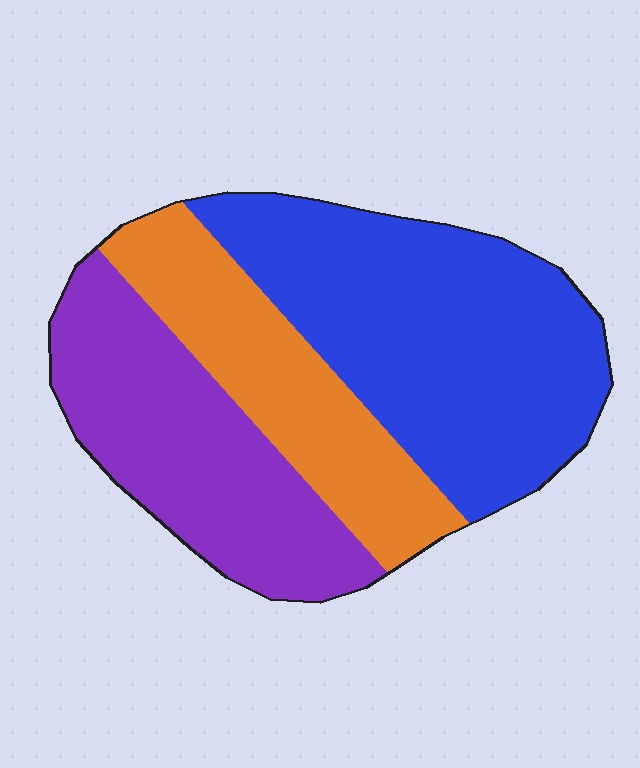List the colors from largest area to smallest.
From largest to smallest: blue, purple, orange.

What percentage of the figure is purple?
Purple covers around 30% of the figure.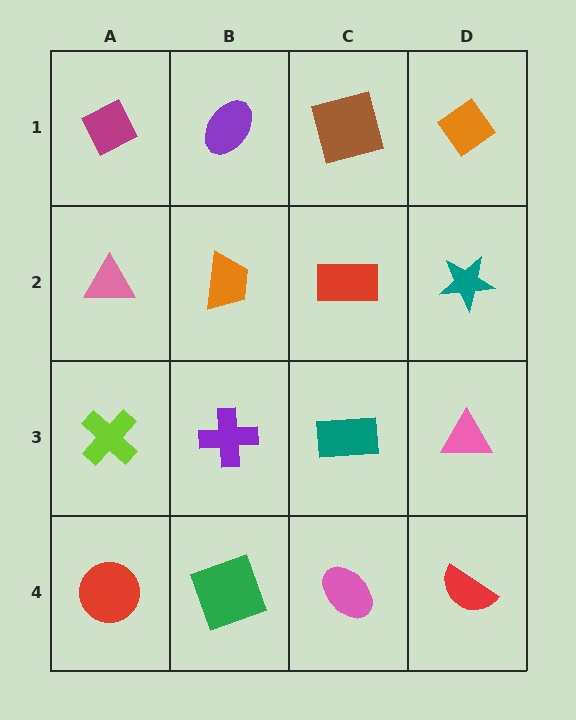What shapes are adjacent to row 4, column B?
A purple cross (row 3, column B), a red circle (row 4, column A), a pink ellipse (row 4, column C).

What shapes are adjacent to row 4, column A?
A lime cross (row 3, column A), a green square (row 4, column B).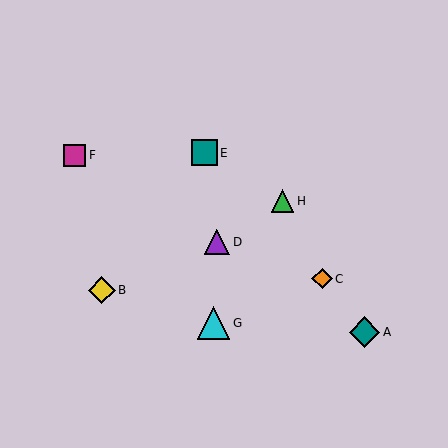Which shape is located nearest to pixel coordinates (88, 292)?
The yellow diamond (labeled B) at (102, 290) is nearest to that location.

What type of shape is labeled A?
Shape A is a teal diamond.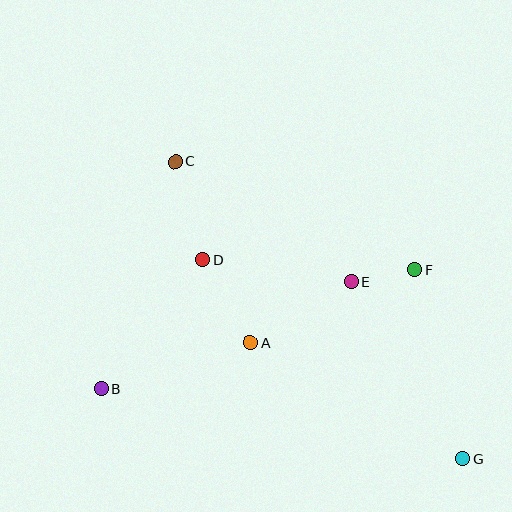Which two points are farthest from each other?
Points C and G are farthest from each other.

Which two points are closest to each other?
Points E and F are closest to each other.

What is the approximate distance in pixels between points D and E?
The distance between D and E is approximately 150 pixels.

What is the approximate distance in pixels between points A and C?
The distance between A and C is approximately 196 pixels.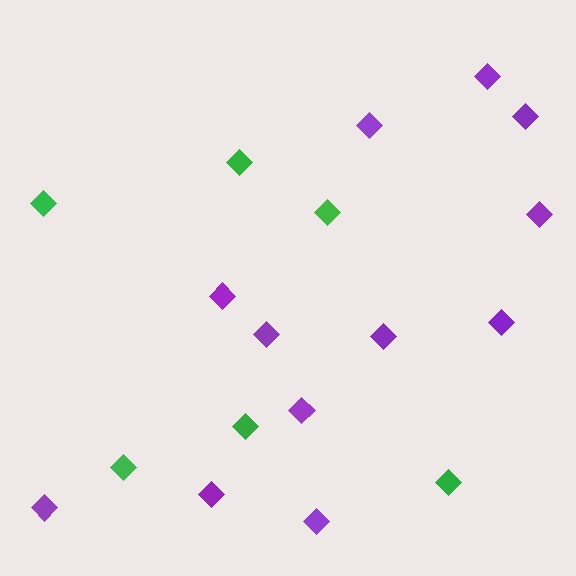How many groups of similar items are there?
There are 2 groups: one group of purple diamonds (12) and one group of green diamonds (6).